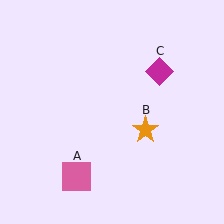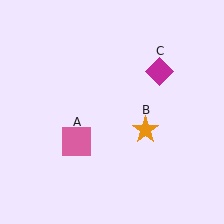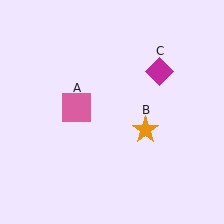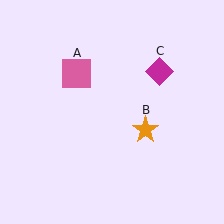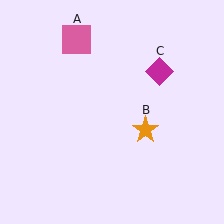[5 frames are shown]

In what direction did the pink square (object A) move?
The pink square (object A) moved up.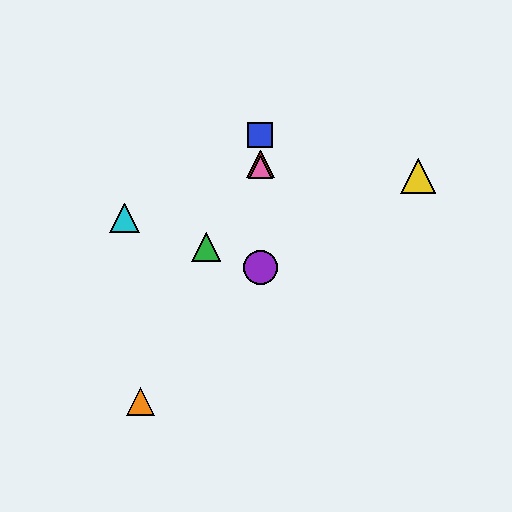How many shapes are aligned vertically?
4 shapes (the red triangle, the blue square, the purple circle, the pink triangle) are aligned vertically.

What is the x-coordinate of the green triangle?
The green triangle is at x≈206.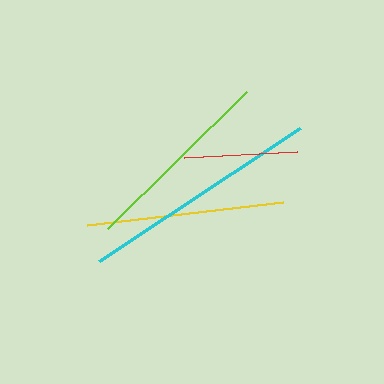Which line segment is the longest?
The cyan line is the longest at approximately 241 pixels.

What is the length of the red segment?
The red segment is approximately 113 pixels long.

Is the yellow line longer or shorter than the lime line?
The yellow line is longer than the lime line.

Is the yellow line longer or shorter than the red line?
The yellow line is longer than the red line.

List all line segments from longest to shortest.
From longest to shortest: cyan, yellow, lime, red.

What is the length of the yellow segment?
The yellow segment is approximately 198 pixels long.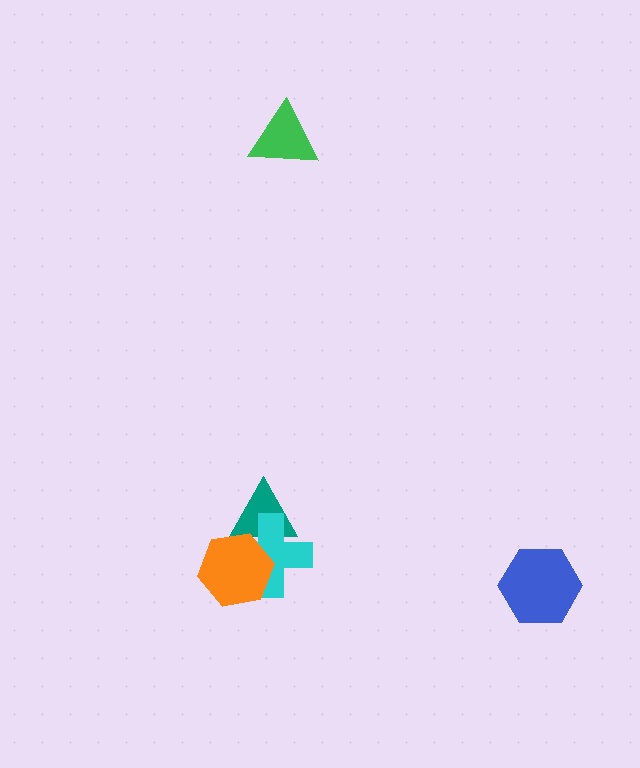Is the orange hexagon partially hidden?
No, no other shape covers it.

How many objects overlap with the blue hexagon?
0 objects overlap with the blue hexagon.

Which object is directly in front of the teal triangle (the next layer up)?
The cyan cross is directly in front of the teal triangle.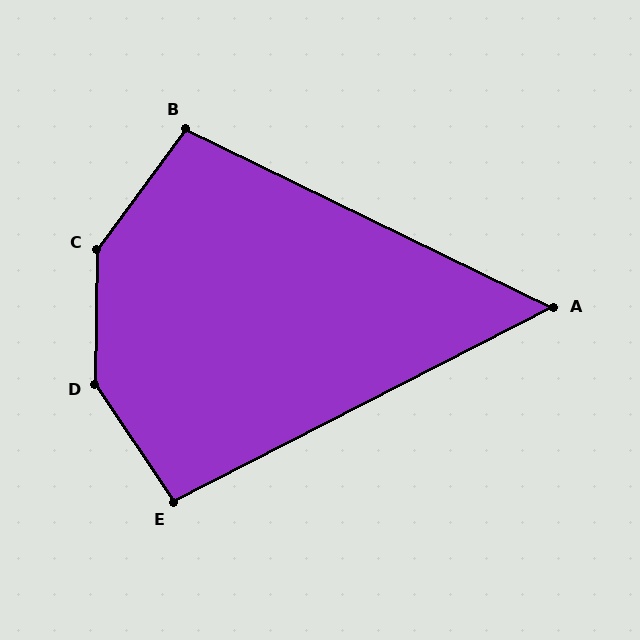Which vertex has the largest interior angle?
D, at approximately 146 degrees.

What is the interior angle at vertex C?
Approximately 145 degrees (obtuse).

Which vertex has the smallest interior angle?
A, at approximately 53 degrees.